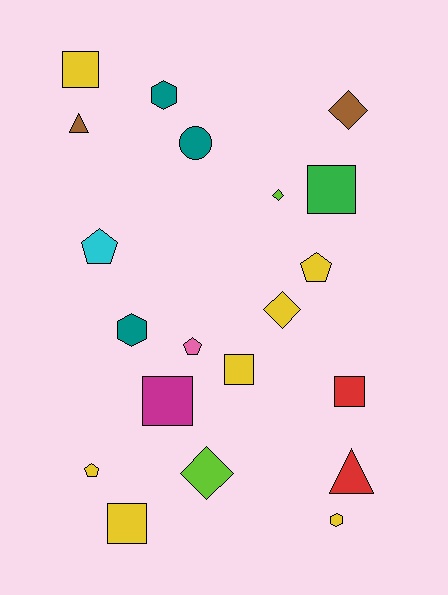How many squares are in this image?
There are 6 squares.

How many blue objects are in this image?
There are no blue objects.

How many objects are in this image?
There are 20 objects.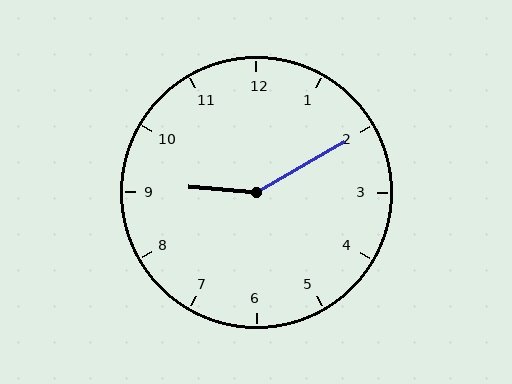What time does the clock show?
9:10.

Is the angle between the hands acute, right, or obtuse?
It is obtuse.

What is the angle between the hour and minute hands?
Approximately 145 degrees.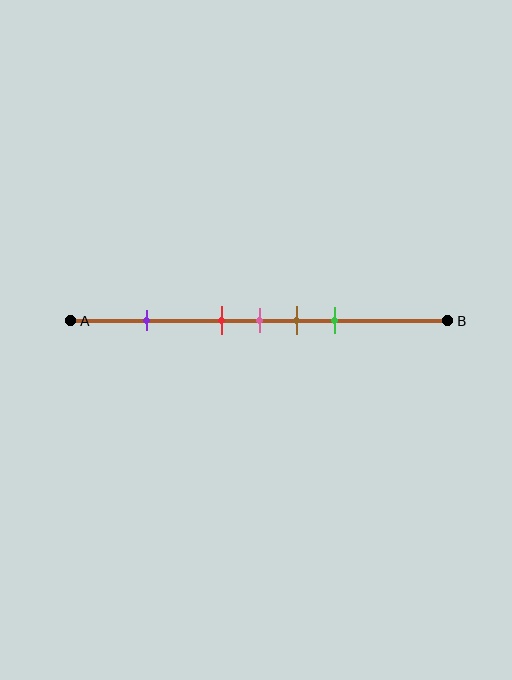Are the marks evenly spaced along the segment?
No, the marks are not evenly spaced.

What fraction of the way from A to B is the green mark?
The green mark is approximately 70% (0.7) of the way from A to B.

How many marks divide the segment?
There are 5 marks dividing the segment.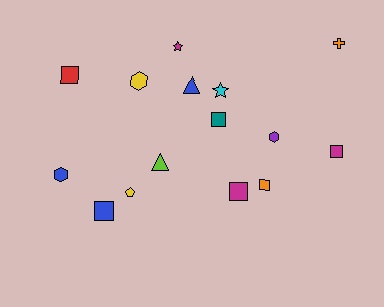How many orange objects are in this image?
There are 2 orange objects.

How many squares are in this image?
There are 6 squares.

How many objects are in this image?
There are 15 objects.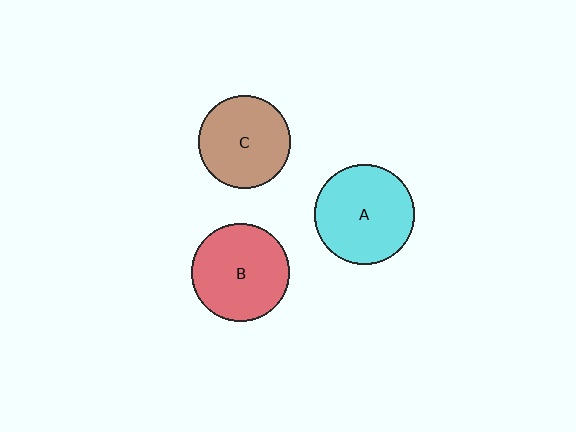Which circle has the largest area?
Circle A (cyan).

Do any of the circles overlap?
No, none of the circles overlap.